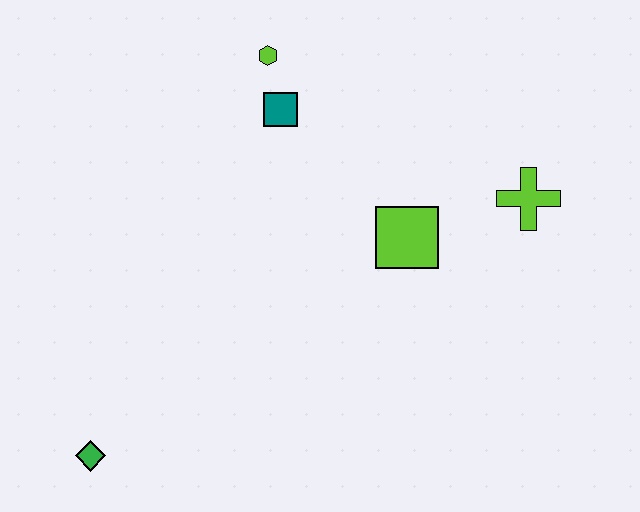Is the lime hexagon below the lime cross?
No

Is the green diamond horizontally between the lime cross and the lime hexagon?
No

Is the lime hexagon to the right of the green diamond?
Yes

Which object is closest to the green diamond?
The lime square is closest to the green diamond.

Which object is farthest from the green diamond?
The lime cross is farthest from the green diamond.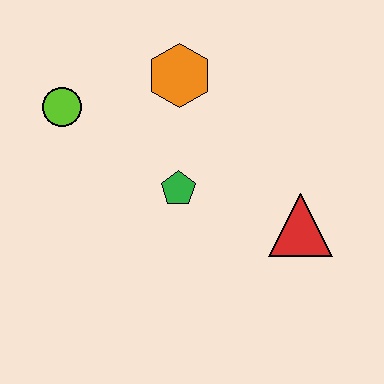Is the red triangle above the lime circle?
No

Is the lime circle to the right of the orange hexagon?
No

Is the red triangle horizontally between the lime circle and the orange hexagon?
No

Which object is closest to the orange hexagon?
The green pentagon is closest to the orange hexagon.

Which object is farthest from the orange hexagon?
The red triangle is farthest from the orange hexagon.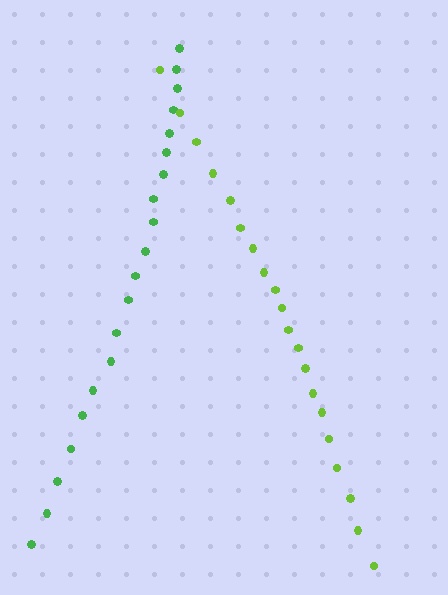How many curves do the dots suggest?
There are 2 distinct paths.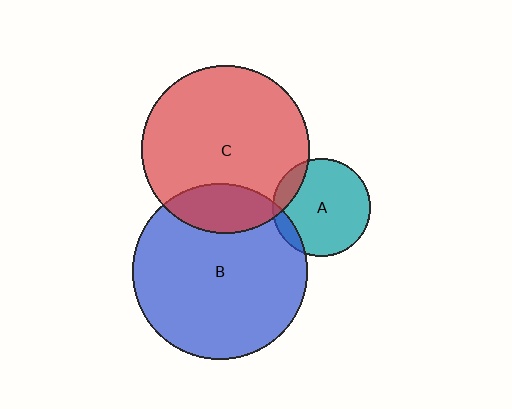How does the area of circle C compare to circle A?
Approximately 2.9 times.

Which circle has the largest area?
Circle B (blue).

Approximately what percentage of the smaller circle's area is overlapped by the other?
Approximately 10%.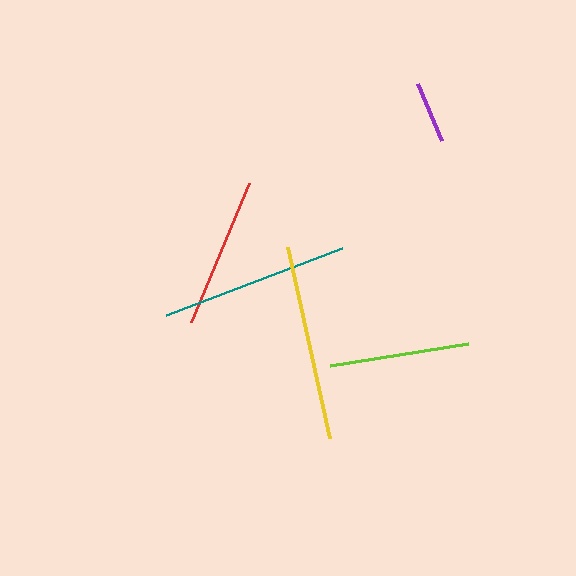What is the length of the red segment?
The red segment is approximately 151 pixels long.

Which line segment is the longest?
The yellow line is the longest at approximately 196 pixels.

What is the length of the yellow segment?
The yellow segment is approximately 196 pixels long.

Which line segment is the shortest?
The purple line is the shortest at approximately 62 pixels.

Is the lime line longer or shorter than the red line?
The red line is longer than the lime line.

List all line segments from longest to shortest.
From longest to shortest: yellow, teal, red, lime, purple.